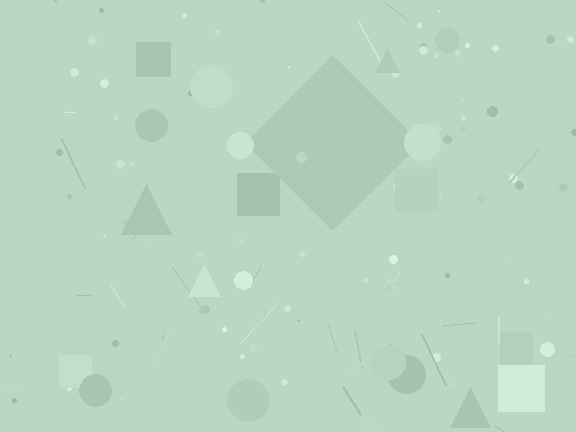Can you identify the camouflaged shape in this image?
The camouflaged shape is a diamond.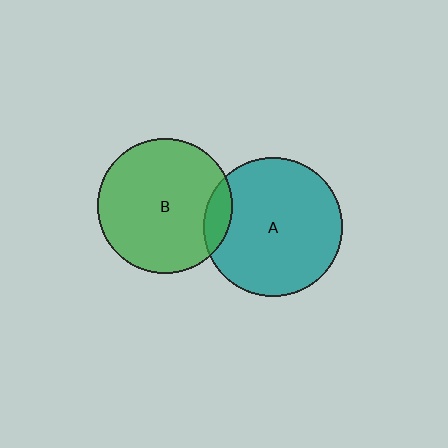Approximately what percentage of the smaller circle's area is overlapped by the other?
Approximately 10%.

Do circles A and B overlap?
Yes.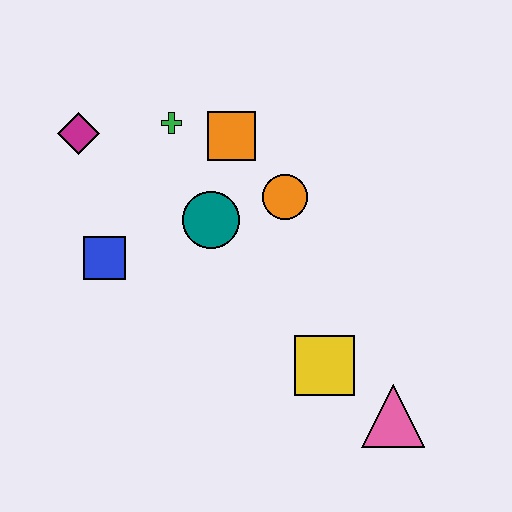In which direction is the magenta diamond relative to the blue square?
The magenta diamond is above the blue square.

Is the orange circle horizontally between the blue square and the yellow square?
Yes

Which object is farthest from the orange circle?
The pink triangle is farthest from the orange circle.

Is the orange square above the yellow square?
Yes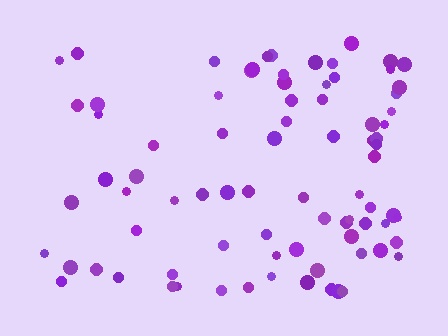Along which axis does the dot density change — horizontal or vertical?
Horizontal.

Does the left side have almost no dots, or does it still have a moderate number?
Still a moderate number, just noticeably fewer than the right.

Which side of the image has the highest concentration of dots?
The right.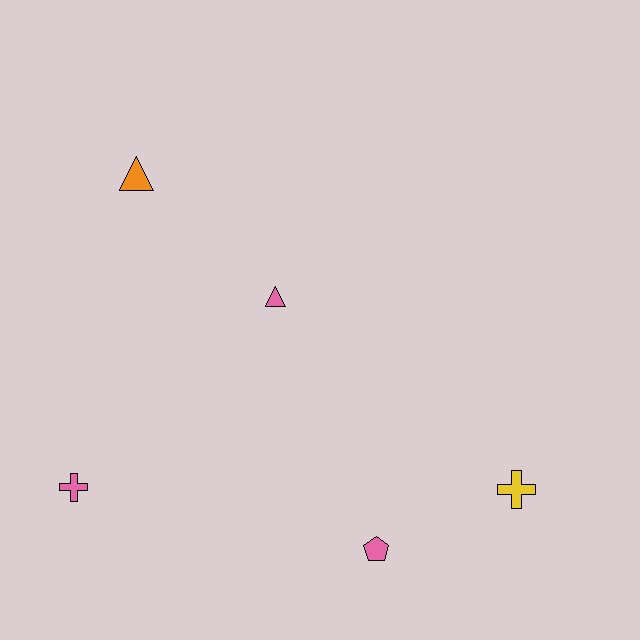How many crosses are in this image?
There are 2 crosses.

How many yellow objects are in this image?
There is 1 yellow object.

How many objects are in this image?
There are 5 objects.